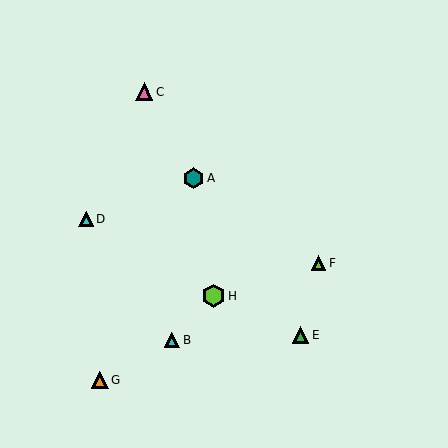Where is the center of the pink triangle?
The center of the pink triangle is at (144, 92).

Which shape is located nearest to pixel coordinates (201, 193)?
The teal hexagon (labeled A) at (194, 178) is nearest to that location.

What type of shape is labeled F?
Shape F is a lime triangle.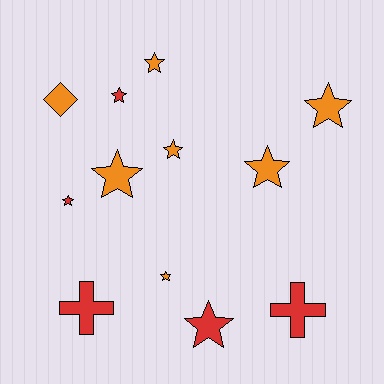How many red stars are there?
There are 3 red stars.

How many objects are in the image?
There are 12 objects.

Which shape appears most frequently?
Star, with 9 objects.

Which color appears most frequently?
Orange, with 7 objects.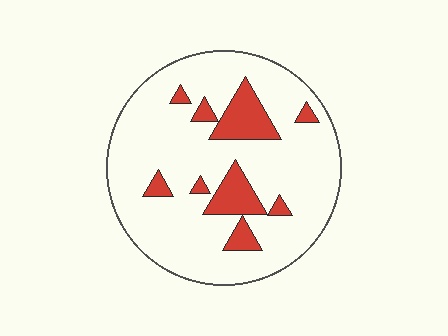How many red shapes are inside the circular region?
9.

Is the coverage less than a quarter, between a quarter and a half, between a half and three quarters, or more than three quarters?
Less than a quarter.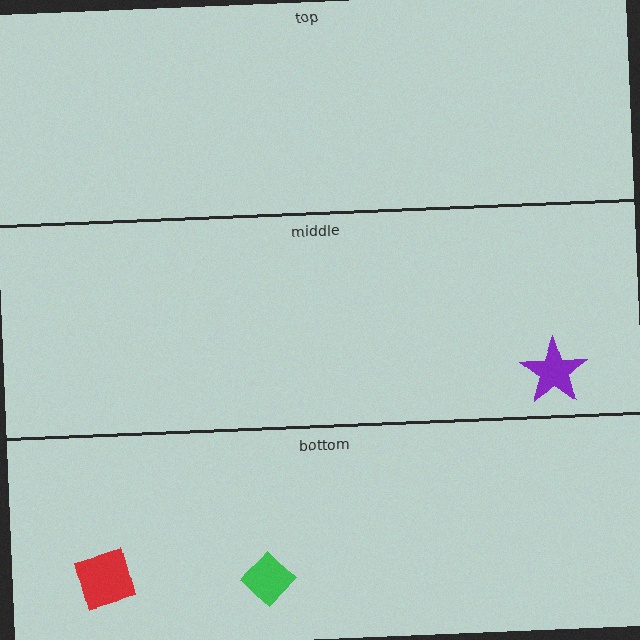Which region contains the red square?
The bottom region.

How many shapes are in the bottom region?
2.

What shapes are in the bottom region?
The red square, the green diamond.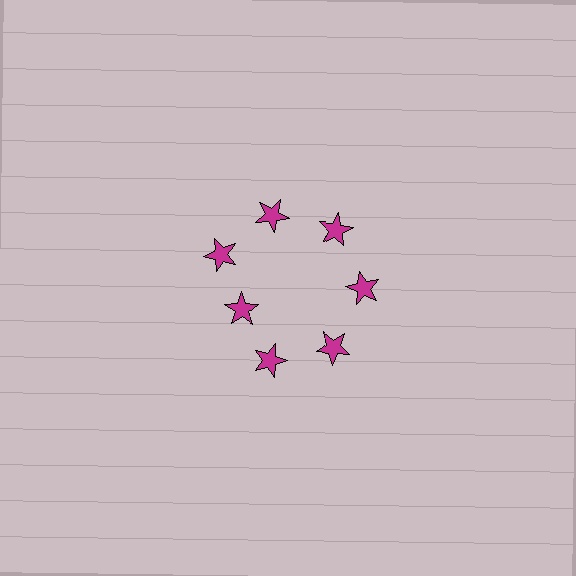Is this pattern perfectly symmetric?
No. The 7 magenta stars are arranged in a ring, but one element near the 8 o'clock position is pulled inward toward the center, breaking the 7-fold rotational symmetry.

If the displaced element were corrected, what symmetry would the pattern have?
It would have 7-fold rotational symmetry — the pattern would map onto itself every 51 degrees.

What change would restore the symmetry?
The symmetry would be restored by moving it outward, back onto the ring so that all 7 stars sit at equal angles and equal distance from the center.